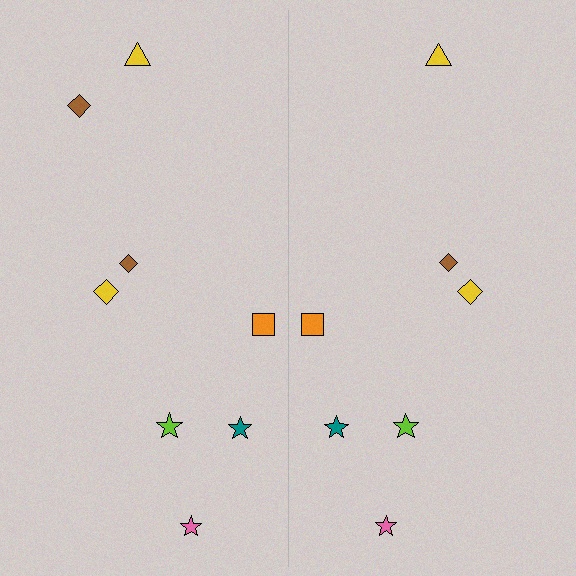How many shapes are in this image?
There are 15 shapes in this image.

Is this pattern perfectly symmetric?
No, the pattern is not perfectly symmetric. A brown diamond is missing from the right side.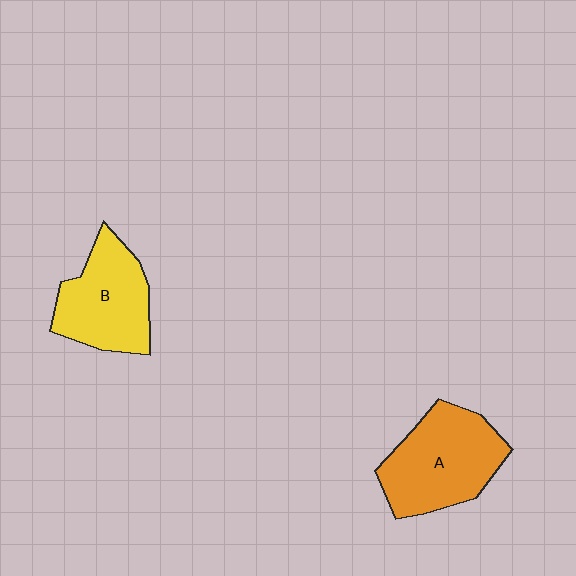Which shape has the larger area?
Shape A (orange).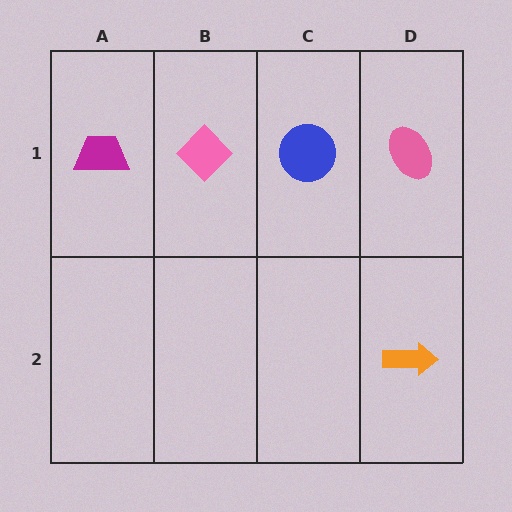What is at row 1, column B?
A pink diamond.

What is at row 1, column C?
A blue circle.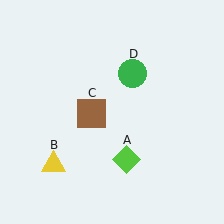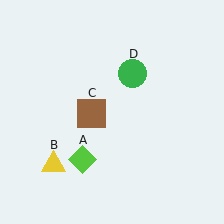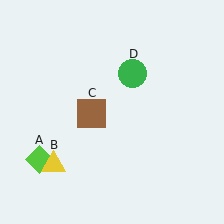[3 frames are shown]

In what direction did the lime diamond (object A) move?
The lime diamond (object A) moved left.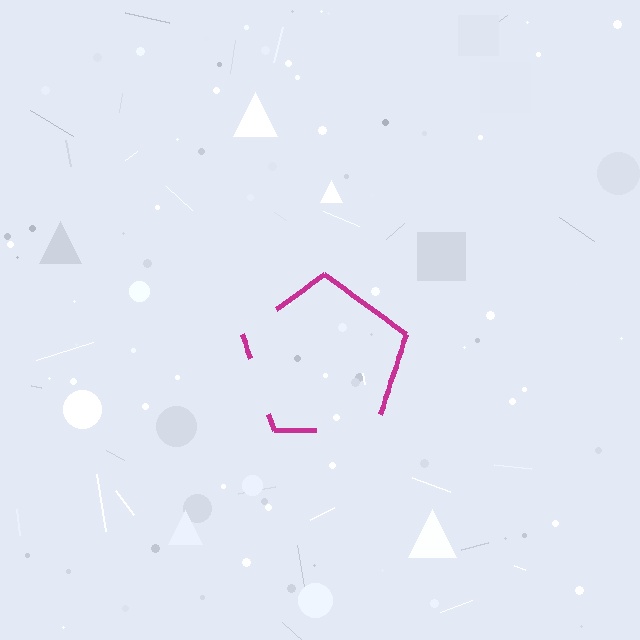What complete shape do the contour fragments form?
The contour fragments form a pentagon.